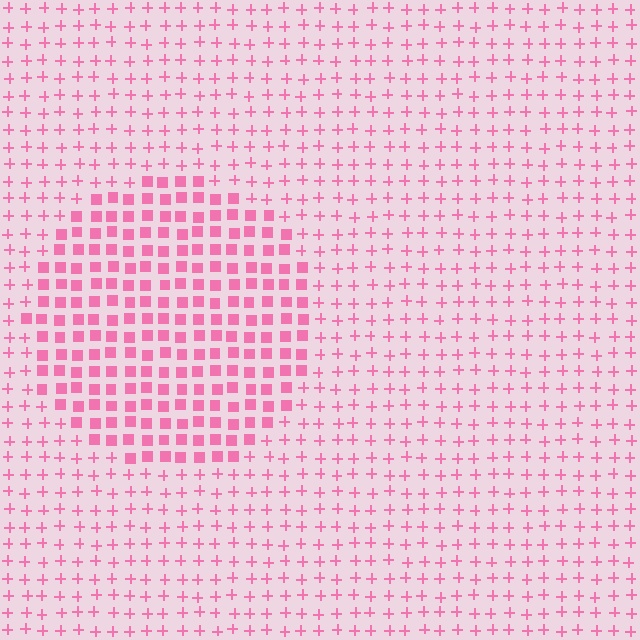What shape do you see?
I see a circle.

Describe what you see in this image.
The image is filled with small pink elements arranged in a uniform grid. A circle-shaped region contains squares, while the surrounding area contains plus signs. The boundary is defined purely by the change in element shape.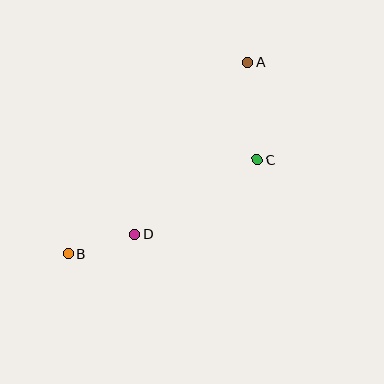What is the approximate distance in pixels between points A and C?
The distance between A and C is approximately 98 pixels.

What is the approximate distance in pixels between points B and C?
The distance between B and C is approximately 211 pixels.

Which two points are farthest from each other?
Points A and B are farthest from each other.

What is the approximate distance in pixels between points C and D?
The distance between C and D is approximately 143 pixels.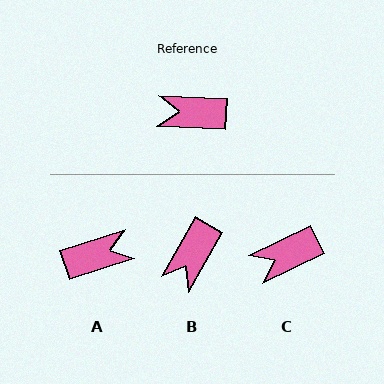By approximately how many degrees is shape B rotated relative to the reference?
Approximately 62 degrees counter-clockwise.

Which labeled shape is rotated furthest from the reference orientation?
A, about 160 degrees away.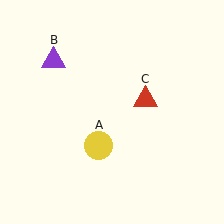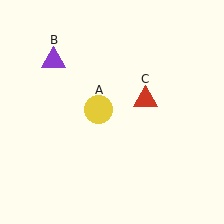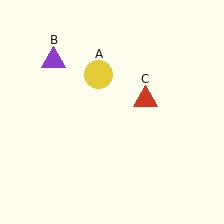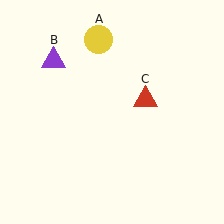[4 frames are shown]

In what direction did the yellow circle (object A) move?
The yellow circle (object A) moved up.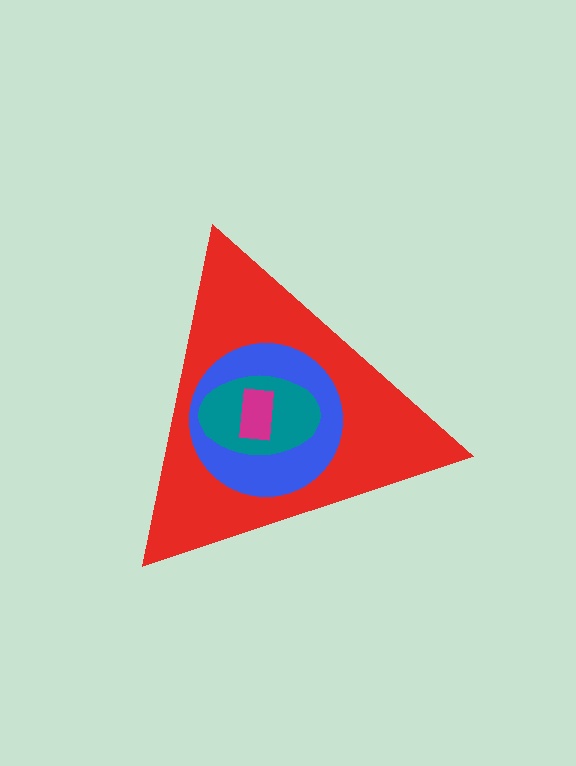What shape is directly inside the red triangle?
The blue circle.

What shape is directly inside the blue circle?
The teal ellipse.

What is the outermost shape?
The red triangle.